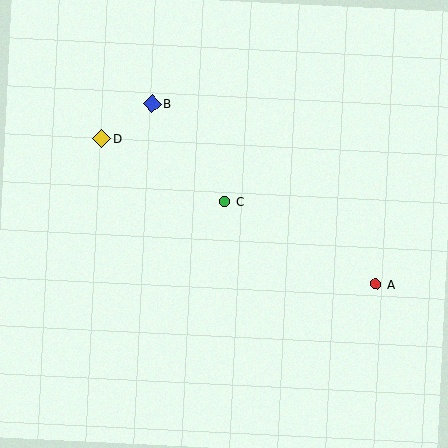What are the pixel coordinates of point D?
Point D is at (102, 138).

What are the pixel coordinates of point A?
Point A is at (376, 284).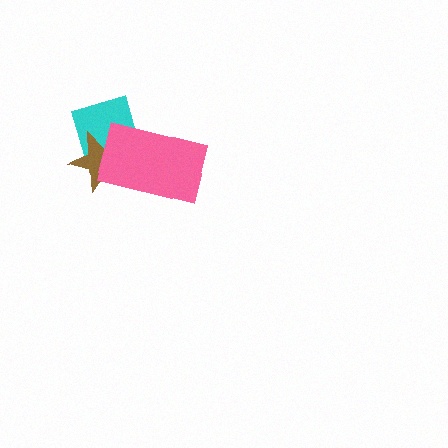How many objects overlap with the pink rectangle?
2 objects overlap with the pink rectangle.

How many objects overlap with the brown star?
2 objects overlap with the brown star.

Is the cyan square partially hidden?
Yes, it is partially covered by another shape.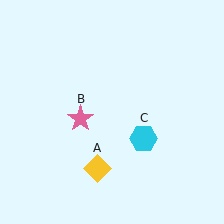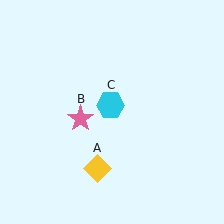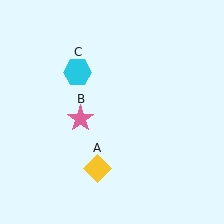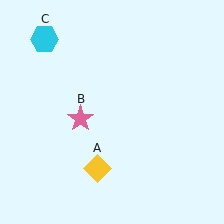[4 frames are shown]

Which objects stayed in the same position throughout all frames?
Yellow diamond (object A) and pink star (object B) remained stationary.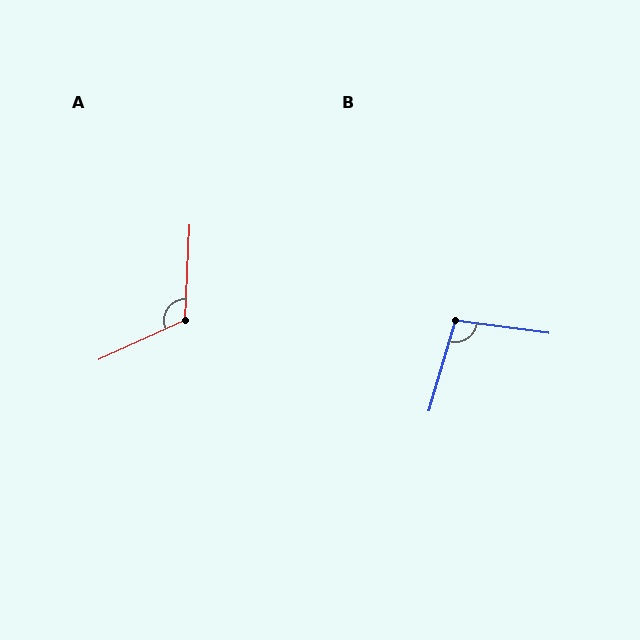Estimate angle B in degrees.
Approximately 99 degrees.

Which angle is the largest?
A, at approximately 117 degrees.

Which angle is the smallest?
B, at approximately 99 degrees.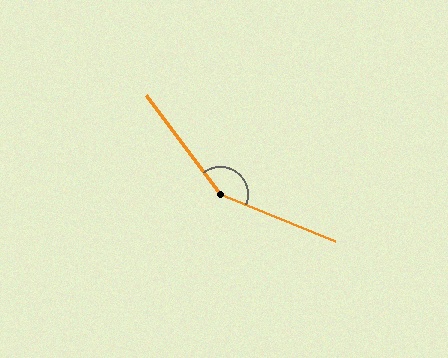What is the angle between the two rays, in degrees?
Approximately 149 degrees.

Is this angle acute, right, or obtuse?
It is obtuse.